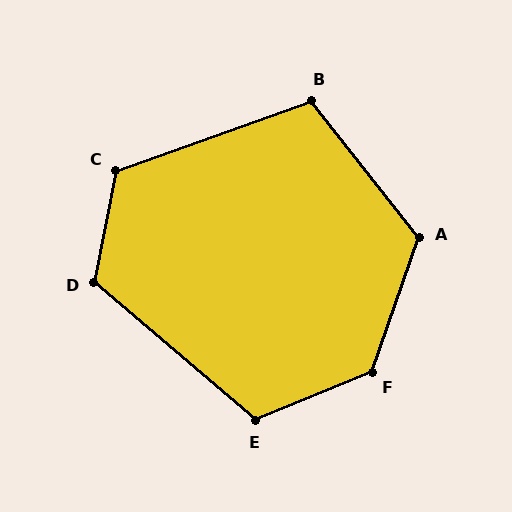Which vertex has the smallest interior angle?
B, at approximately 109 degrees.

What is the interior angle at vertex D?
Approximately 120 degrees (obtuse).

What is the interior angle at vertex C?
Approximately 121 degrees (obtuse).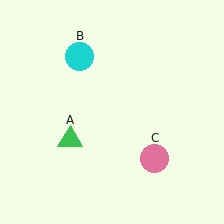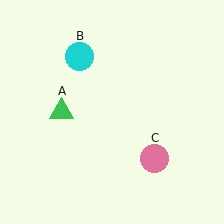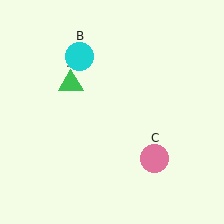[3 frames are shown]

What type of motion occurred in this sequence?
The green triangle (object A) rotated clockwise around the center of the scene.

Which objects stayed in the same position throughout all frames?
Cyan circle (object B) and pink circle (object C) remained stationary.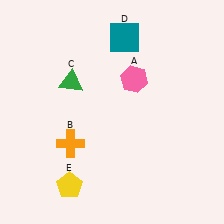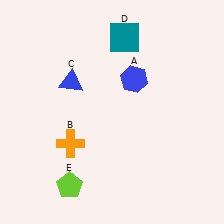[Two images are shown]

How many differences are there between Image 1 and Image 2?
There are 3 differences between the two images.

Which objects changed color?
A changed from pink to blue. C changed from green to blue. E changed from yellow to lime.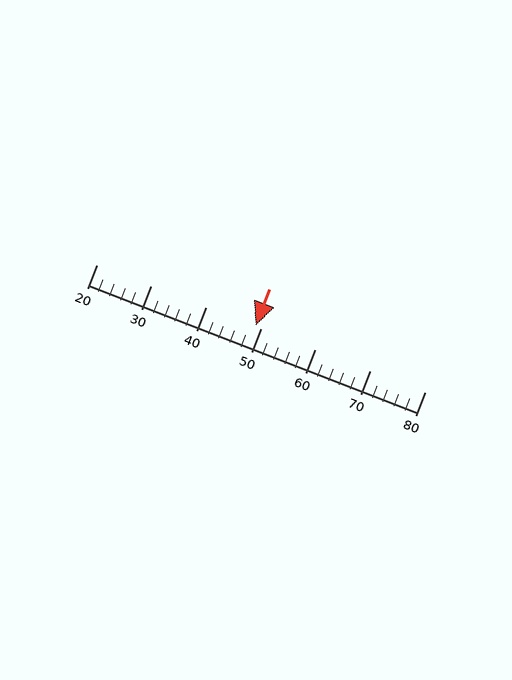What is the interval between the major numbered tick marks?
The major tick marks are spaced 10 units apart.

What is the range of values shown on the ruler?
The ruler shows values from 20 to 80.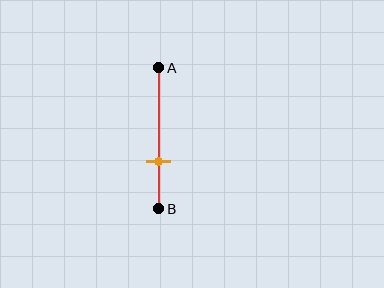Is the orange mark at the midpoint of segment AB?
No, the mark is at about 65% from A, not at the 50% midpoint.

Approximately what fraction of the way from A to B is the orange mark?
The orange mark is approximately 65% of the way from A to B.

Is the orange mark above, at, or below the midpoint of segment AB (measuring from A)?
The orange mark is below the midpoint of segment AB.